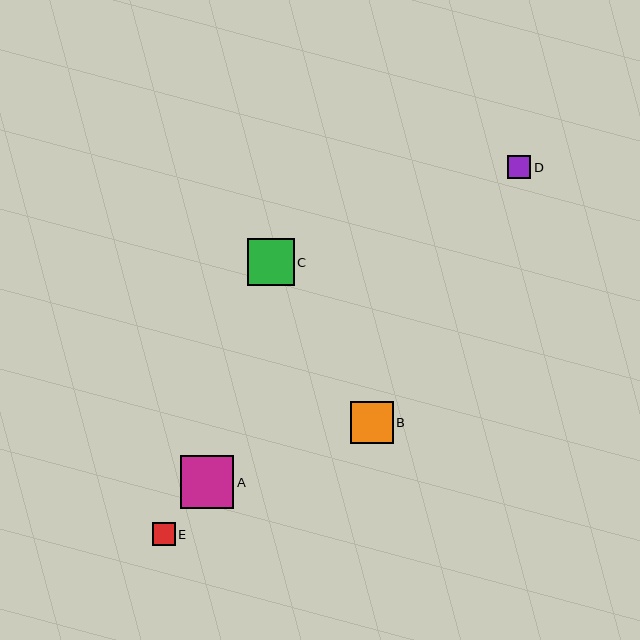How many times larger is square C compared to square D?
Square C is approximately 2.0 times the size of square D.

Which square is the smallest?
Square E is the smallest with a size of approximately 23 pixels.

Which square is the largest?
Square A is the largest with a size of approximately 53 pixels.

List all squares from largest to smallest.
From largest to smallest: A, C, B, D, E.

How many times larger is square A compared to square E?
Square A is approximately 2.3 times the size of square E.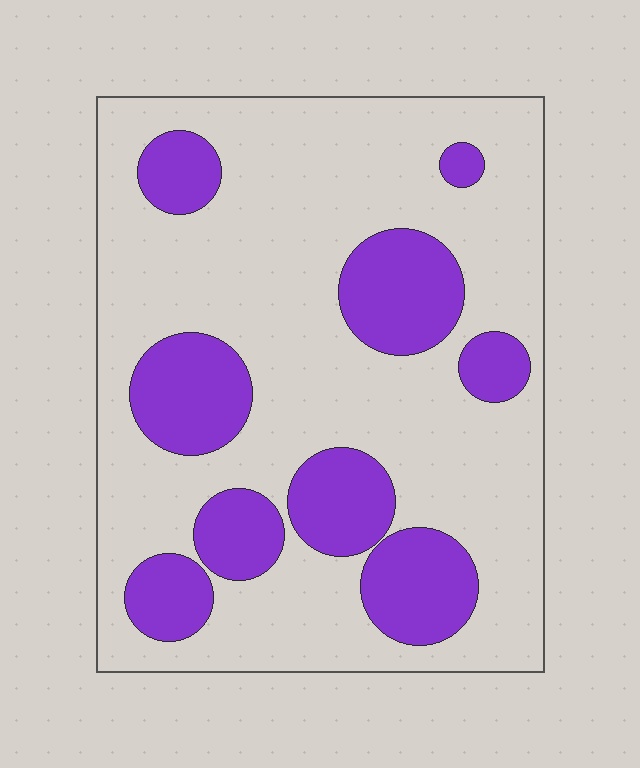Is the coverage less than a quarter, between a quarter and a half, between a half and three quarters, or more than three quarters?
Between a quarter and a half.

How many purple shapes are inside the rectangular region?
9.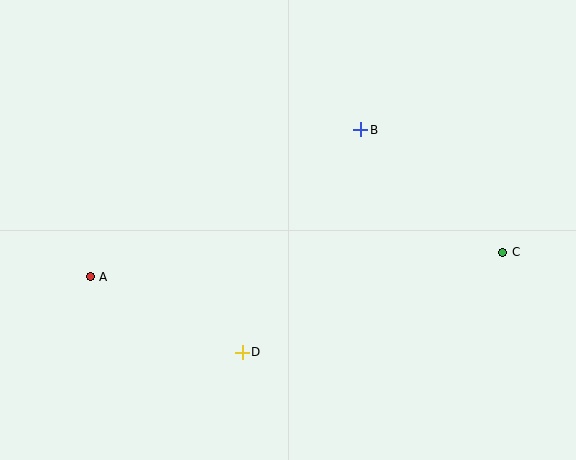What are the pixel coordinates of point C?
Point C is at (503, 252).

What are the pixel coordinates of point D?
Point D is at (242, 352).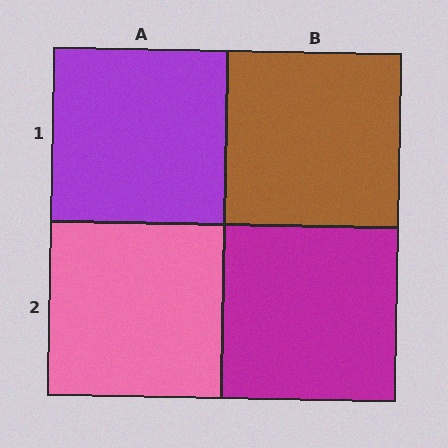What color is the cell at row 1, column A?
Purple.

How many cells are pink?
1 cell is pink.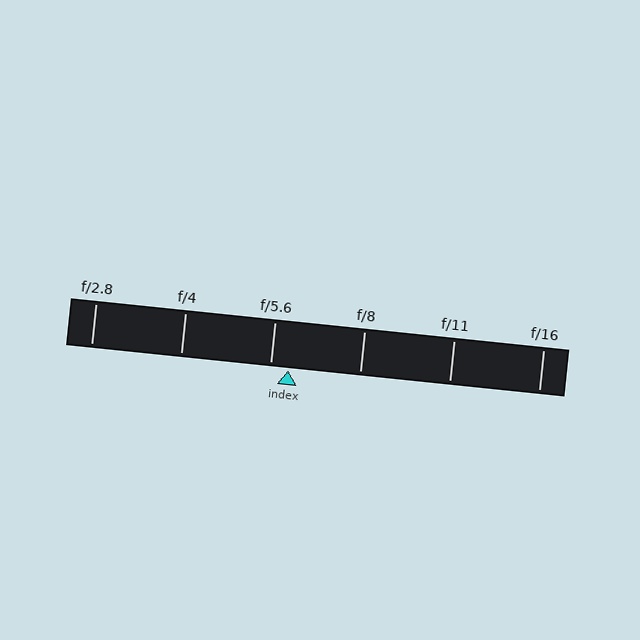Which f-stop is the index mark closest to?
The index mark is closest to f/5.6.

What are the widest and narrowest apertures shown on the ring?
The widest aperture shown is f/2.8 and the narrowest is f/16.